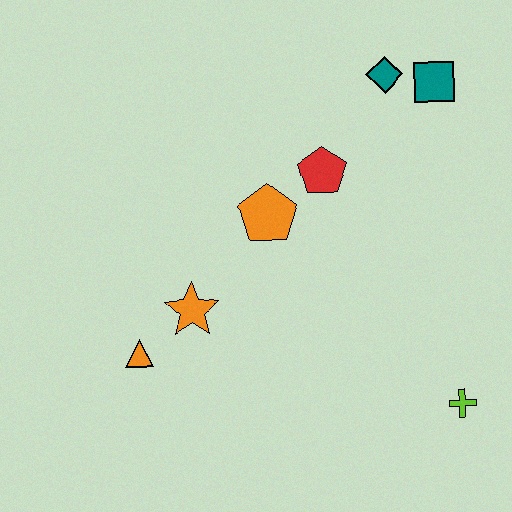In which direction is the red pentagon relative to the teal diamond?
The red pentagon is below the teal diamond.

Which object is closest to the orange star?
The orange triangle is closest to the orange star.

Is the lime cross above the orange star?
No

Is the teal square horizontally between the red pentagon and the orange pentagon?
No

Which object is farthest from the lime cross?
The teal diamond is farthest from the lime cross.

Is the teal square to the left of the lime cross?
Yes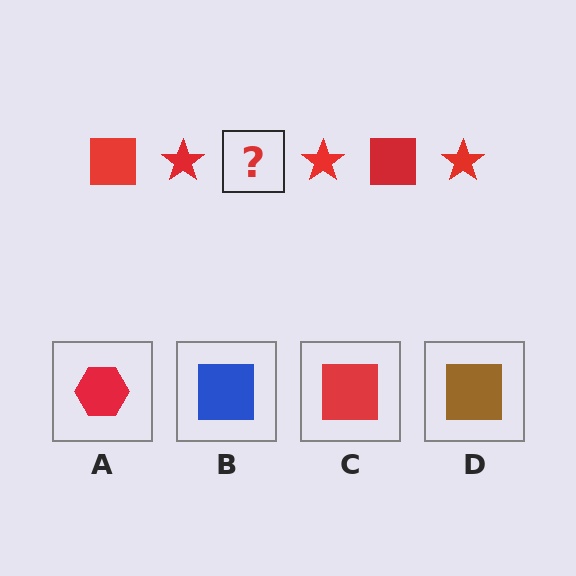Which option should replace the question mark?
Option C.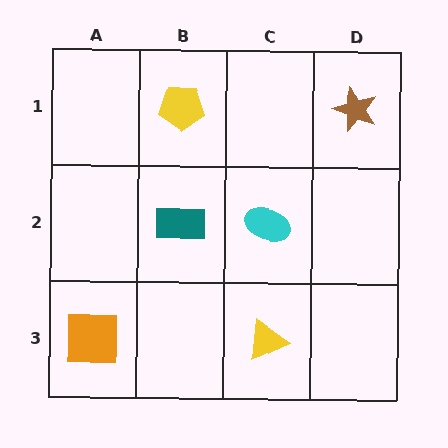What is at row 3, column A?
An orange square.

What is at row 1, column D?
A brown star.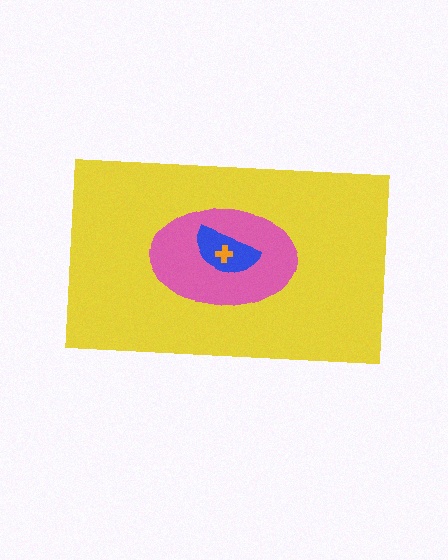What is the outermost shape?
The yellow rectangle.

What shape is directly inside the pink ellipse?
The blue semicircle.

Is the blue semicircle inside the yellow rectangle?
Yes.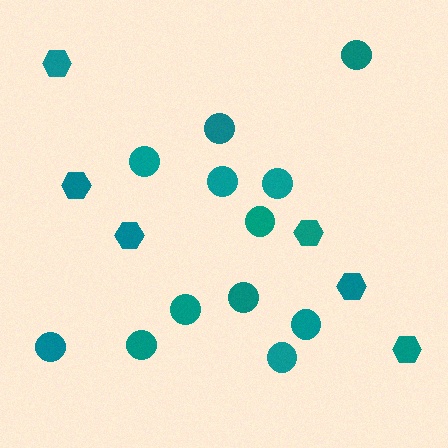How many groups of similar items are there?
There are 2 groups: one group of circles (12) and one group of hexagons (6).